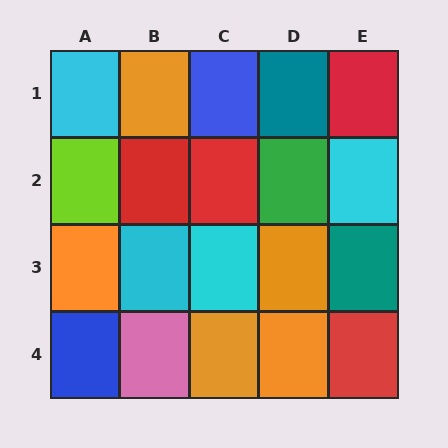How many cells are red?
4 cells are red.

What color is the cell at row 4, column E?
Red.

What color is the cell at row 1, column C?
Blue.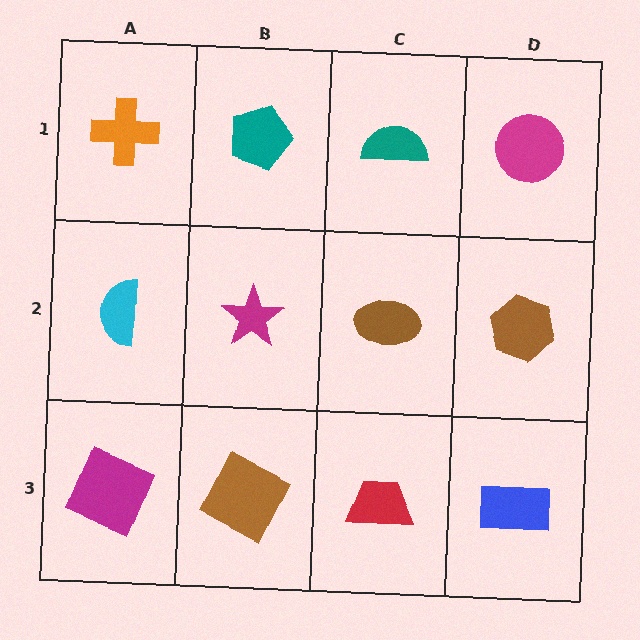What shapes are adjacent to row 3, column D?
A brown hexagon (row 2, column D), a red trapezoid (row 3, column C).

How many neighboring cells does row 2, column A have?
3.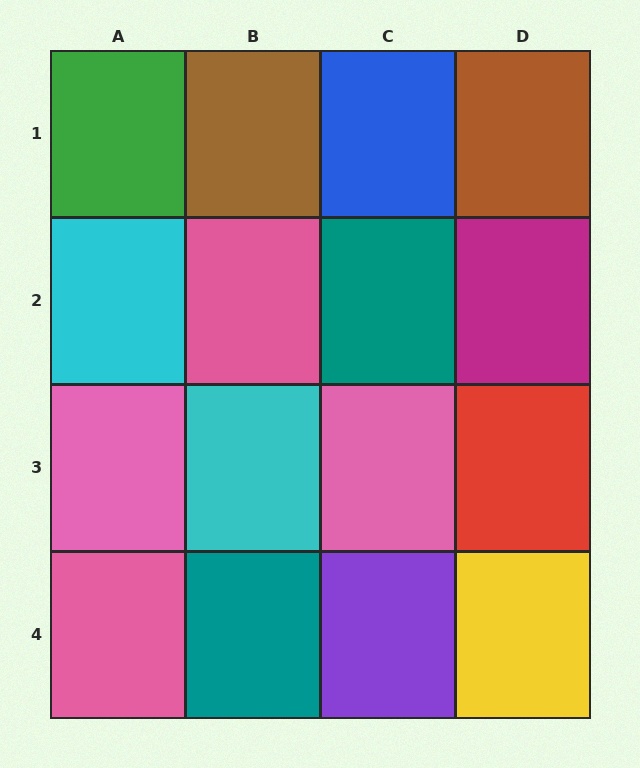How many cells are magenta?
1 cell is magenta.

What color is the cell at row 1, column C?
Blue.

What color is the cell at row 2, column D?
Magenta.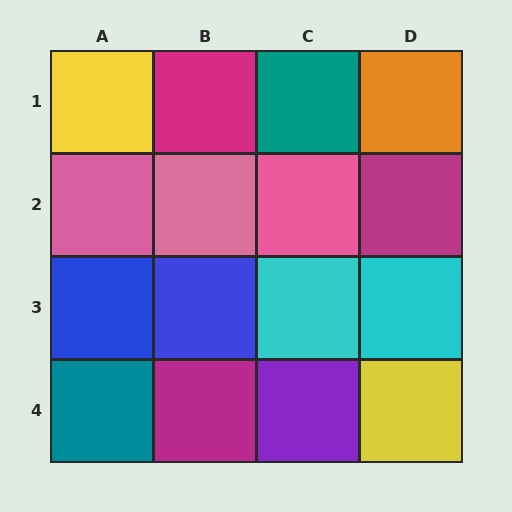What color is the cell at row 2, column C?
Pink.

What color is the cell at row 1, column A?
Yellow.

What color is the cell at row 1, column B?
Magenta.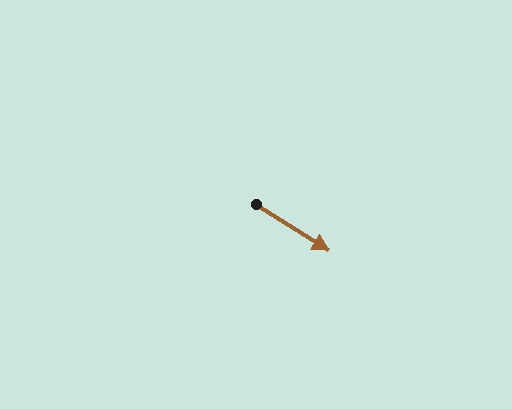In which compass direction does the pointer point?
Southeast.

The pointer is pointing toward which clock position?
Roughly 4 o'clock.